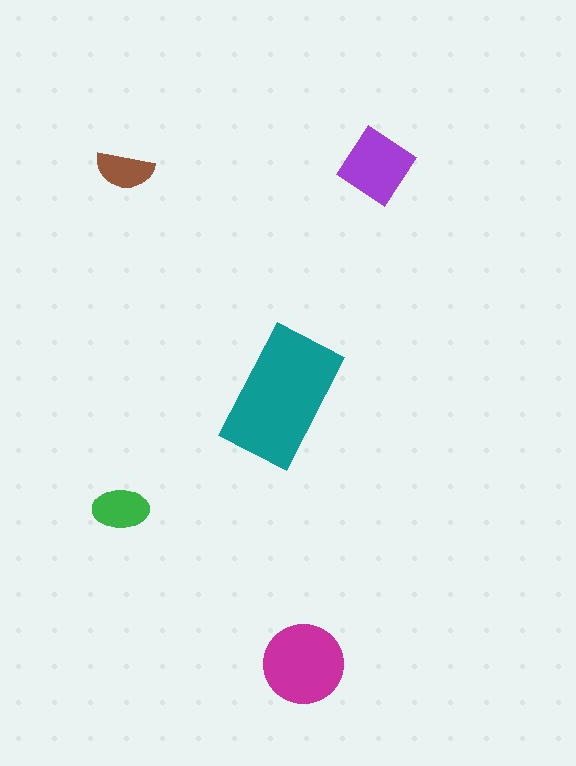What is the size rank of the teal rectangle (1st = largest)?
1st.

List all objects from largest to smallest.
The teal rectangle, the magenta circle, the purple diamond, the green ellipse, the brown semicircle.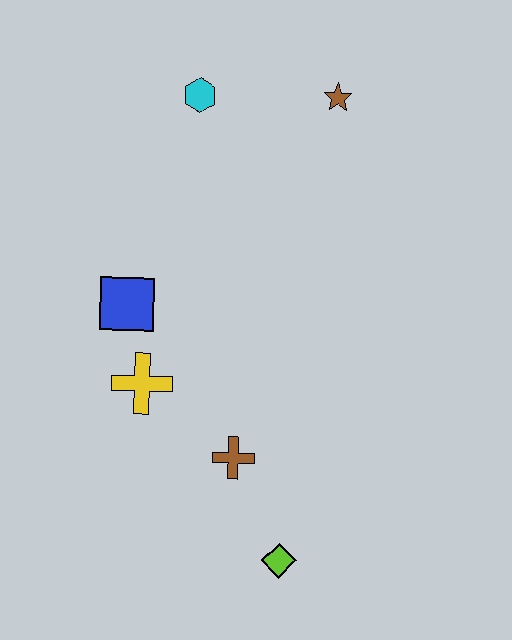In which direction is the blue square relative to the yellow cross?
The blue square is above the yellow cross.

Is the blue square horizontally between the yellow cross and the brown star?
No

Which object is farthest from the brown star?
The lime diamond is farthest from the brown star.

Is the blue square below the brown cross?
No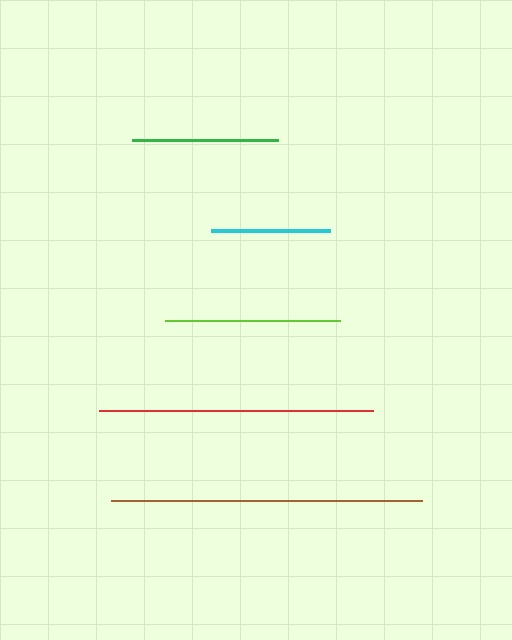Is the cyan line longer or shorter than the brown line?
The brown line is longer than the cyan line.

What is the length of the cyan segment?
The cyan segment is approximately 119 pixels long.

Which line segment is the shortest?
The cyan line is the shortest at approximately 119 pixels.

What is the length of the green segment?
The green segment is approximately 146 pixels long.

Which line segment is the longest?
The brown line is the longest at approximately 311 pixels.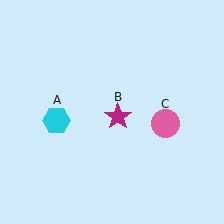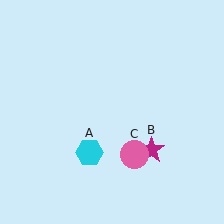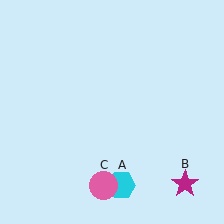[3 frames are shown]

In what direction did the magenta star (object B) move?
The magenta star (object B) moved down and to the right.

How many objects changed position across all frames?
3 objects changed position: cyan hexagon (object A), magenta star (object B), pink circle (object C).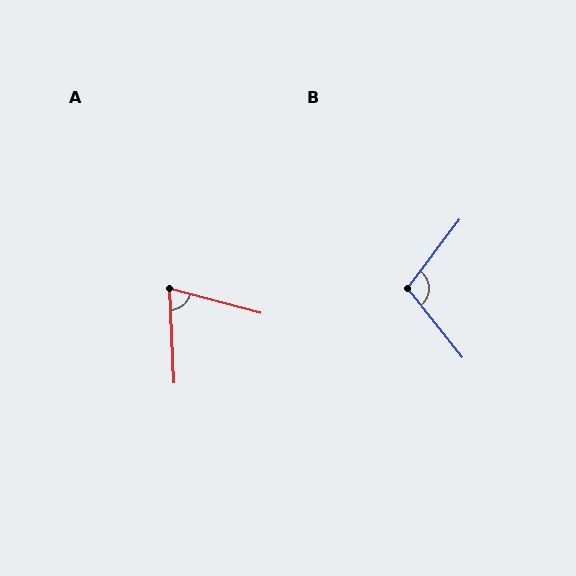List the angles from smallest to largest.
A (72°), B (105°).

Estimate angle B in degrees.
Approximately 105 degrees.